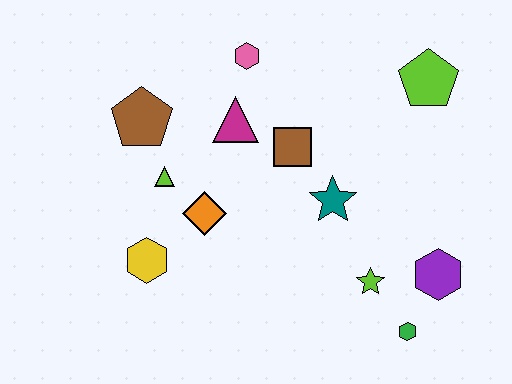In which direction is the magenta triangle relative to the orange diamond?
The magenta triangle is above the orange diamond.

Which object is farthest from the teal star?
The brown pentagon is farthest from the teal star.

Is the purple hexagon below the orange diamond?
Yes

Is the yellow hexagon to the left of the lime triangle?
Yes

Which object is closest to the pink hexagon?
The magenta triangle is closest to the pink hexagon.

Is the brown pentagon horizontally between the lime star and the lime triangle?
No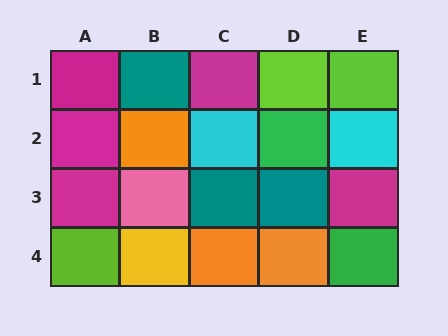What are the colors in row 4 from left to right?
Lime, yellow, orange, orange, green.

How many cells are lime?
3 cells are lime.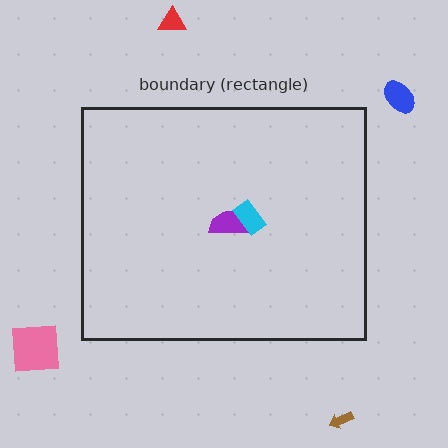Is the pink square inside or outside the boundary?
Outside.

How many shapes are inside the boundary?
2 inside, 4 outside.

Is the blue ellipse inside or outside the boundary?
Outside.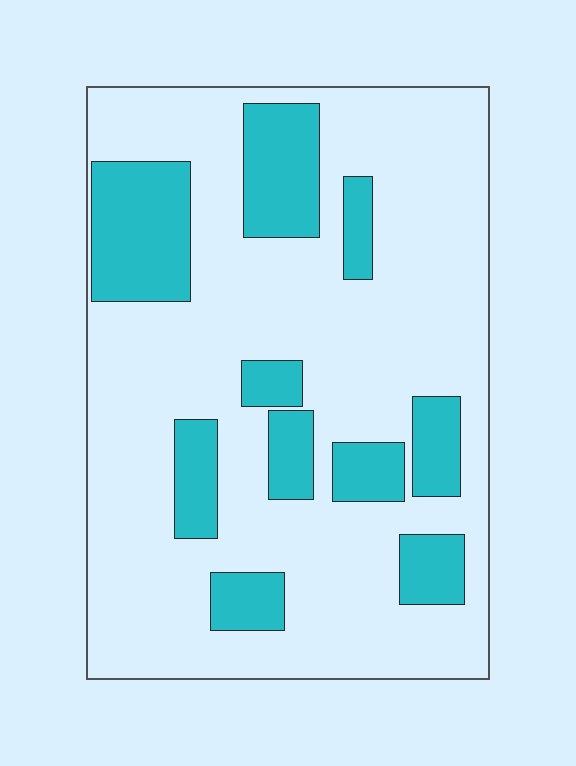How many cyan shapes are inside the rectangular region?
10.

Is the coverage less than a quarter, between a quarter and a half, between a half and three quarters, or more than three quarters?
Less than a quarter.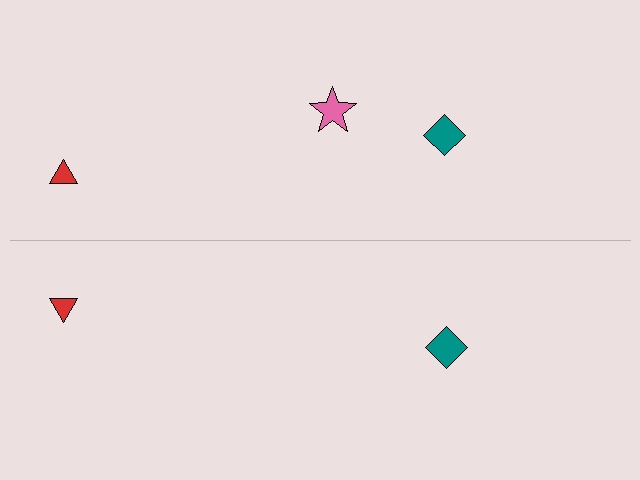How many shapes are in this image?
There are 5 shapes in this image.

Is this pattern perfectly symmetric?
No, the pattern is not perfectly symmetric. A pink star is missing from the bottom side.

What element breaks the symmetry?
A pink star is missing from the bottom side.